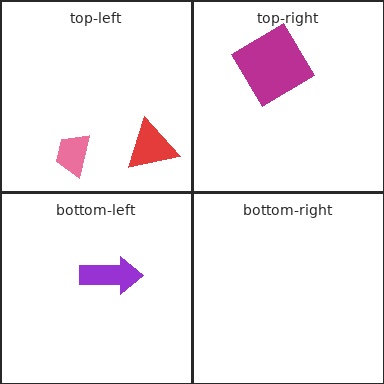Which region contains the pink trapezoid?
The top-left region.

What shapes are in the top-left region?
The pink trapezoid, the red triangle.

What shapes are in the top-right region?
The magenta diamond.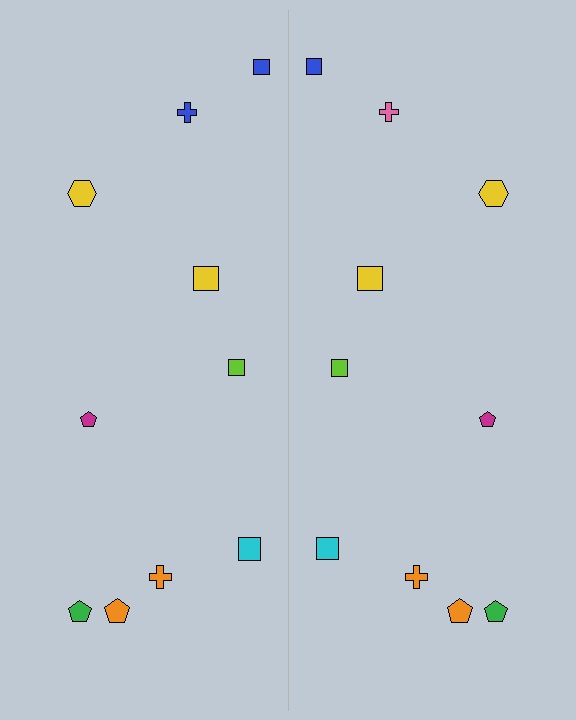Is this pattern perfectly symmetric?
No, the pattern is not perfectly symmetric. The pink cross on the right side breaks the symmetry — its mirror counterpart is blue.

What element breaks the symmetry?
The pink cross on the right side breaks the symmetry — its mirror counterpart is blue.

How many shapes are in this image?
There are 20 shapes in this image.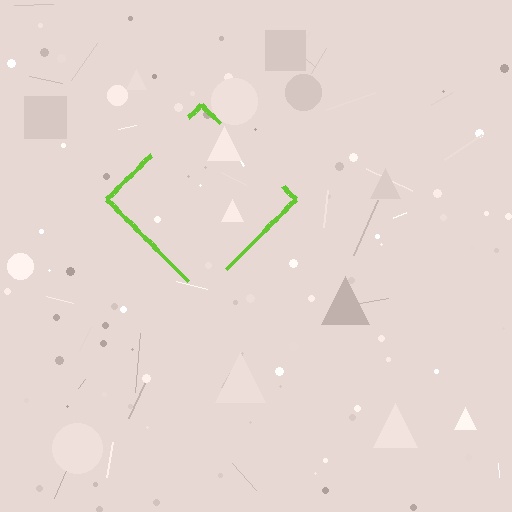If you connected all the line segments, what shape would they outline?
They would outline a diamond.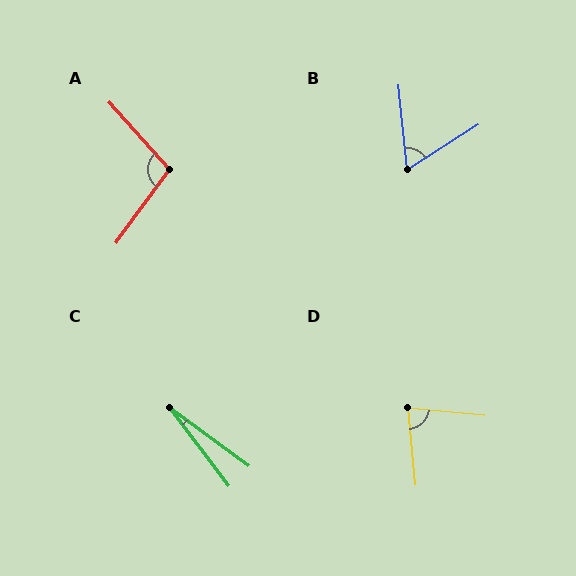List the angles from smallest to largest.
C (17°), B (63°), D (79°), A (102°).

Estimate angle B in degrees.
Approximately 63 degrees.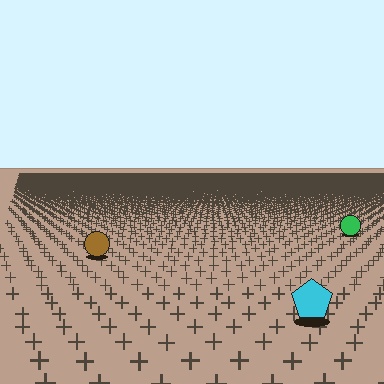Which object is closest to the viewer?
The cyan pentagon is closest. The texture marks near it are larger and more spread out.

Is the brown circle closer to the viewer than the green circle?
Yes. The brown circle is closer — you can tell from the texture gradient: the ground texture is coarser near it.